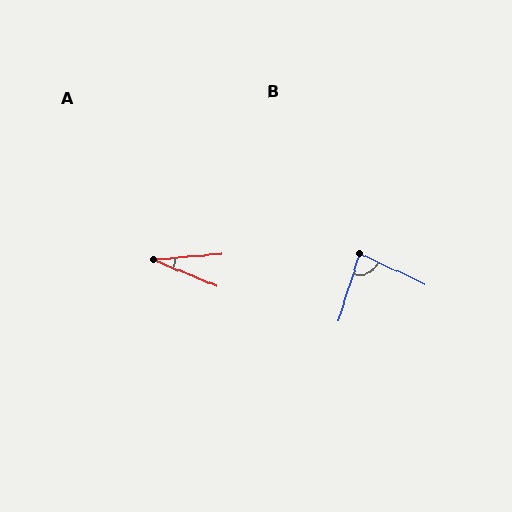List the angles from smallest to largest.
A (27°), B (82°).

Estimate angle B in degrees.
Approximately 82 degrees.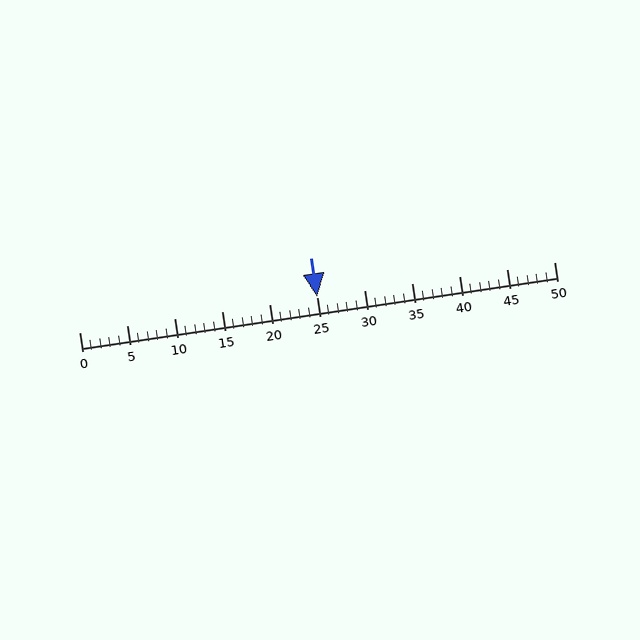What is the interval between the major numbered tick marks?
The major tick marks are spaced 5 units apart.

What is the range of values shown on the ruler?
The ruler shows values from 0 to 50.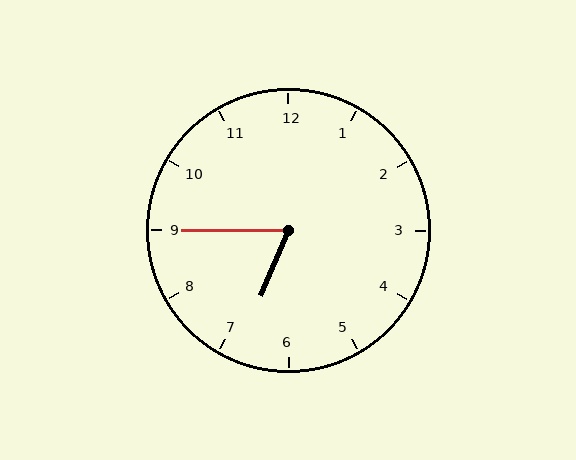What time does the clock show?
6:45.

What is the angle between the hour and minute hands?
Approximately 68 degrees.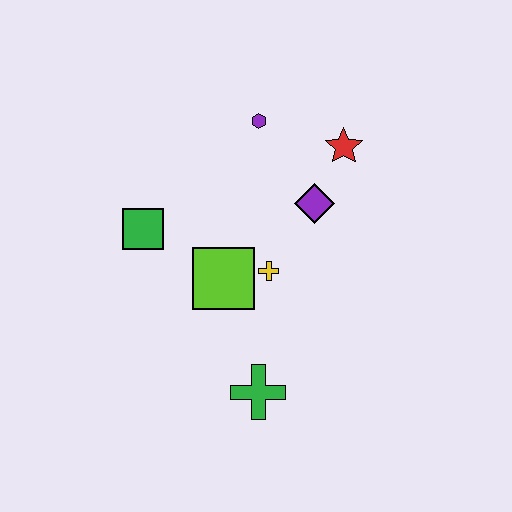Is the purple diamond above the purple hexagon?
No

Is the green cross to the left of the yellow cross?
Yes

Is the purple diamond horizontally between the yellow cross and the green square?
No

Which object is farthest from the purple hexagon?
The green cross is farthest from the purple hexagon.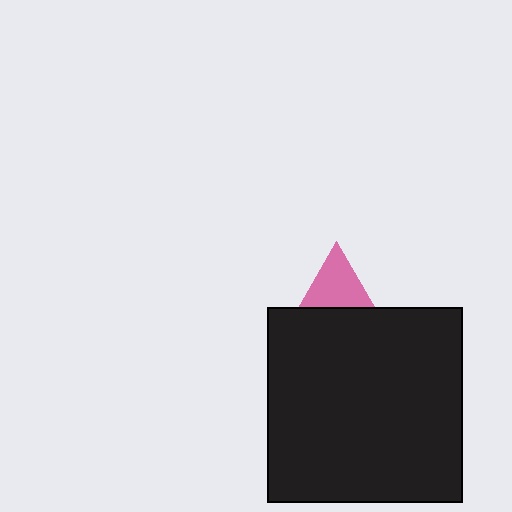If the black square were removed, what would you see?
You would see the complete pink triangle.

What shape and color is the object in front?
The object in front is a black square.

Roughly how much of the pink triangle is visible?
A small part of it is visible (roughly 31%).